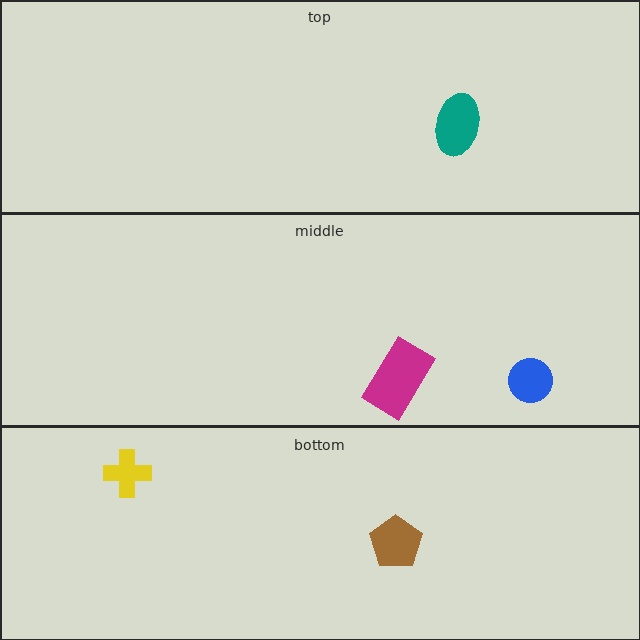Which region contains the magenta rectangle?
The middle region.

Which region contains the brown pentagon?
The bottom region.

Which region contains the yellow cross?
The bottom region.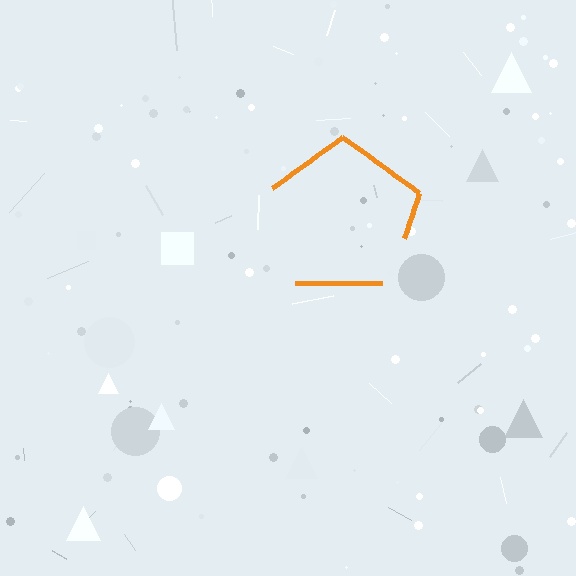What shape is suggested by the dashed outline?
The dashed outline suggests a pentagon.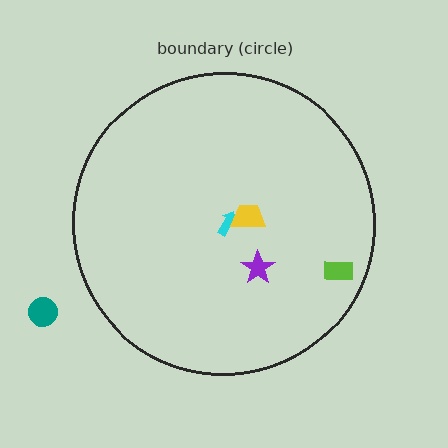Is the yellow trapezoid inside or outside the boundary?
Inside.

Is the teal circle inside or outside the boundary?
Outside.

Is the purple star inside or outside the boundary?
Inside.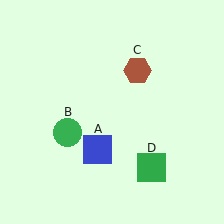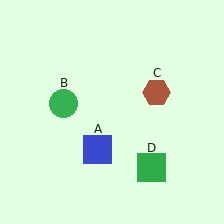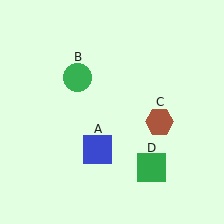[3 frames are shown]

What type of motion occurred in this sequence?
The green circle (object B), brown hexagon (object C) rotated clockwise around the center of the scene.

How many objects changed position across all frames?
2 objects changed position: green circle (object B), brown hexagon (object C).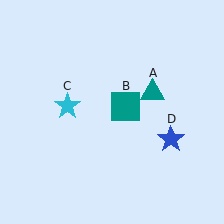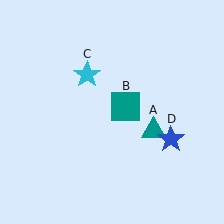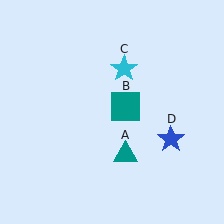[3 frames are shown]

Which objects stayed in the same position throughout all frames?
Teal square (object B) and blue star (object D) remained stationary.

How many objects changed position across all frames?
2 objects changed position: teal triangle (object A), cyan star (object C).